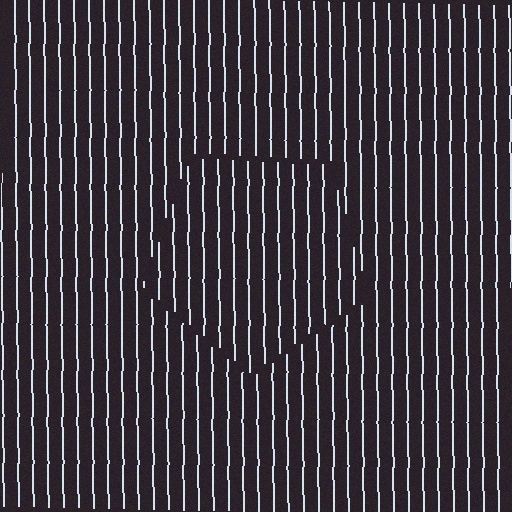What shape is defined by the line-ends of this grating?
An illusory pentagon. The interior of the shape contains the same grating, shifted by half a period — the contour is defined by the phase discontinuity where line-ends from the inner and outer gratings abut.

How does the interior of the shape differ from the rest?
The interior of the shape contains the same grating, shifted by half a period — the contour is defined by the phase discontinuity where line-ends from the inner and outer gratings abut.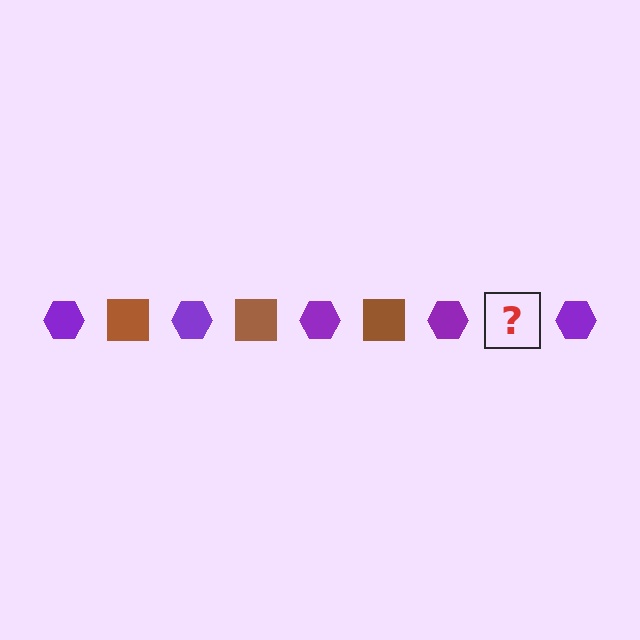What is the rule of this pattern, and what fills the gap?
The rule is that the pattern alternates between purple hexagon and brown square. The gap should be filled with a brown square.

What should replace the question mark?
The question mark should be replaced with a brown square.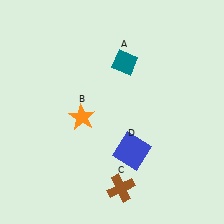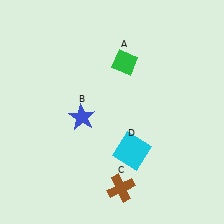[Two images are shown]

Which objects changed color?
A changed from teal to green. B changed from orange to blue. D changed from blue to cyan.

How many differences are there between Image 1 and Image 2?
There are 3 differences between the two images.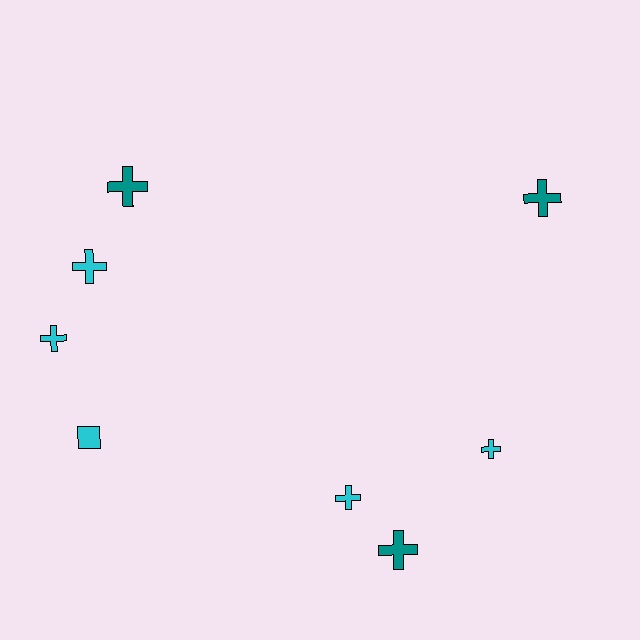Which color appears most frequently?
Cyan, with 5 objects.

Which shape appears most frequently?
Cross, with 7 objects.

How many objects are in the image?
There are 8 objects.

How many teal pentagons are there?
There are no teal pentagons.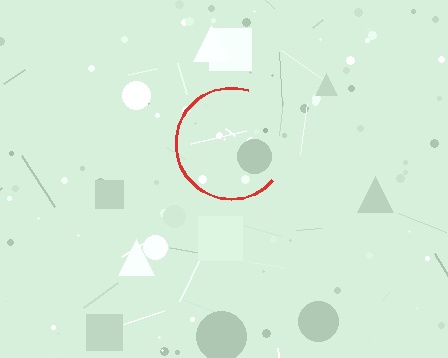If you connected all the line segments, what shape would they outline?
They would outline a circle.